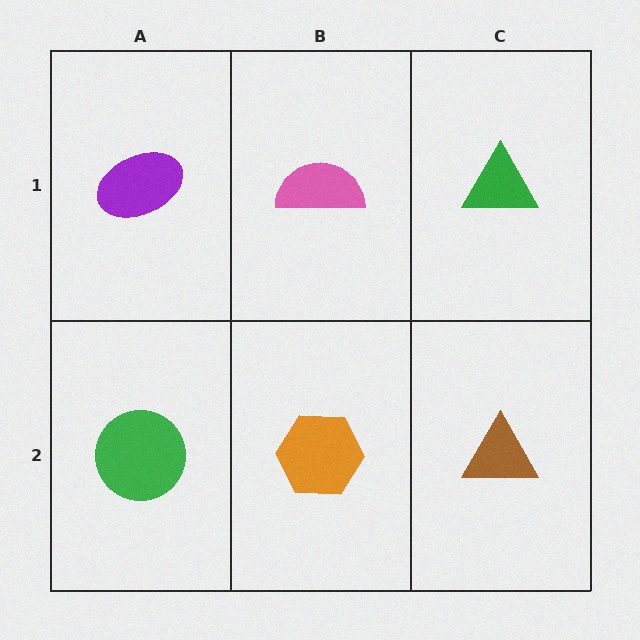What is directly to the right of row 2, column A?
An orange hexagon.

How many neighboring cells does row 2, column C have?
2.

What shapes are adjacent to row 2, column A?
A purple ellipse (row 1, column A), an orange hexagon (row 2, column B).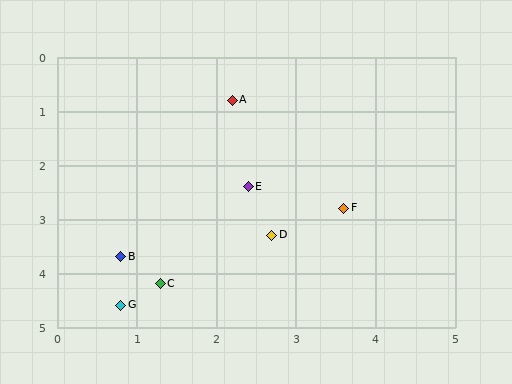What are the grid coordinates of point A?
Point A is at approximately (2.2, 0.8).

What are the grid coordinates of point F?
Point F is at approximately (3.6, 2.8).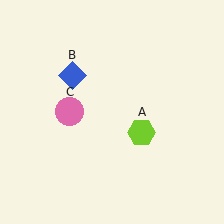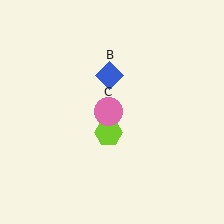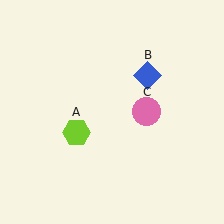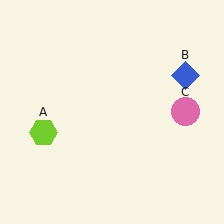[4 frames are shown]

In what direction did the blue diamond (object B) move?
The blue diamond (object B) moved right.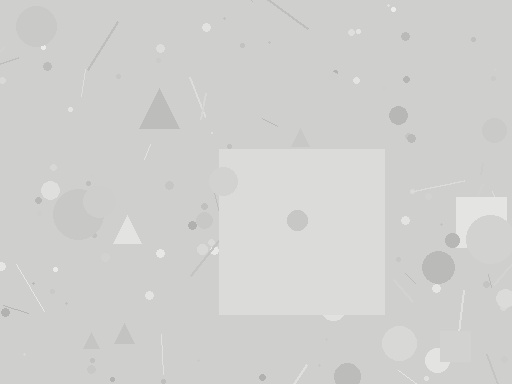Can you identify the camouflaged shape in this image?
The camouflaged shape is a square.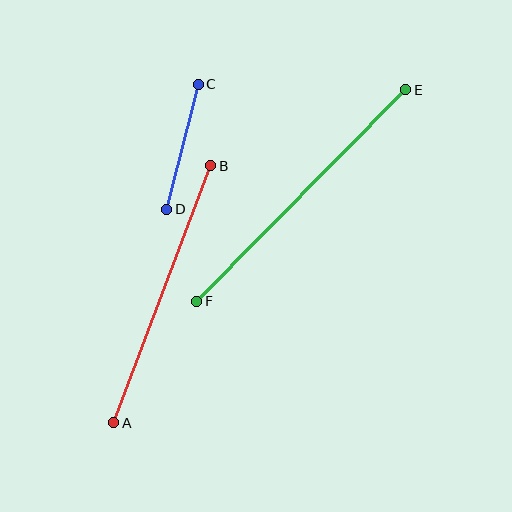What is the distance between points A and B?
The distance is approximately 275 pixels.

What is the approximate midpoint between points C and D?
The midpoint is at approximately (183, 147) pixels.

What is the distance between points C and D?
The distance is approximately 129 pixels.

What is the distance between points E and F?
The distance is approximately 297 pixels.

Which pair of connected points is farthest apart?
Points E and F are farthest apart.